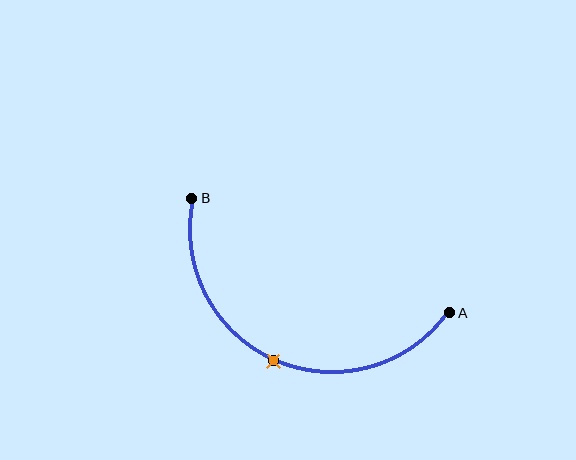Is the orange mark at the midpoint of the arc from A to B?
Yes. The orange mark lies on the arc at equal arc-length from both A and B — it is the arc midpoint.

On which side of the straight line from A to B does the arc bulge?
The arc bulges below the straight line connecting A and B.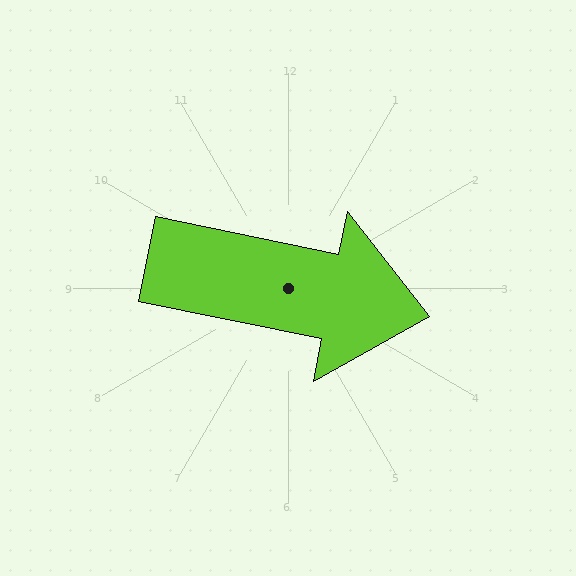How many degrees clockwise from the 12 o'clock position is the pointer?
Approximately 101 degrees.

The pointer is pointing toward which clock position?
Roughly 3 o'clock.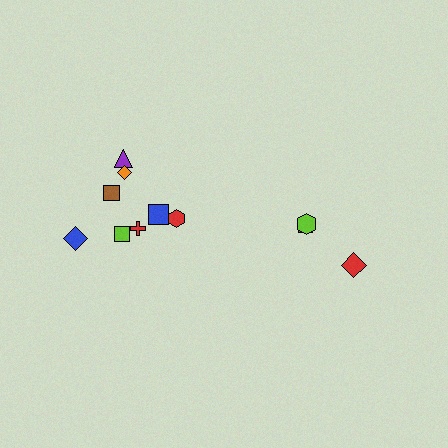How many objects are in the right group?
There are 3 objects.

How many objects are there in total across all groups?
There are 11 objects.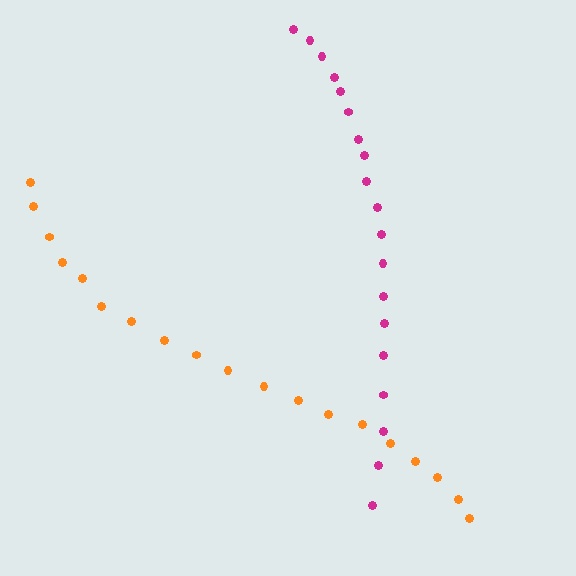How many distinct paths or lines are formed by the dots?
There are 2 distinct paths.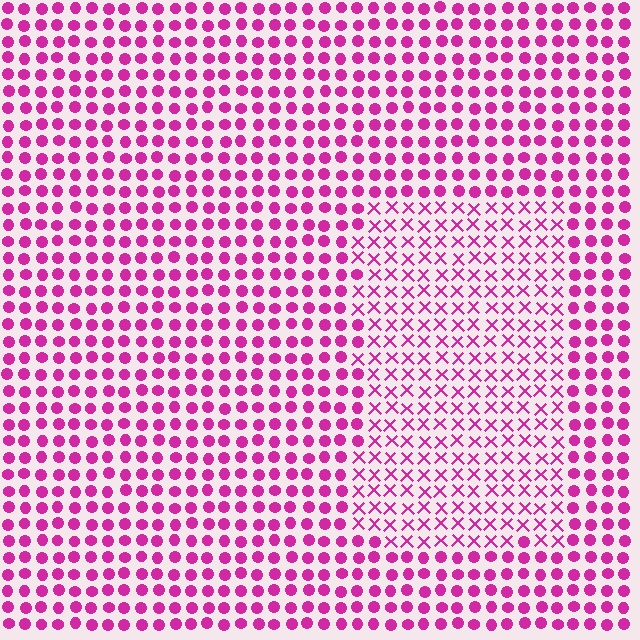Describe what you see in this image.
The image is filled with small magenta elements arranged in a uniform grid. A rectangle-shaped region contains X marks, while the surrounding area contains circles. The boundary is defined purely by the change in element shape.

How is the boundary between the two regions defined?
The boundary is defined by a change in element shape: X marks inside vs. circles outside. All elements share the same color and spacing.